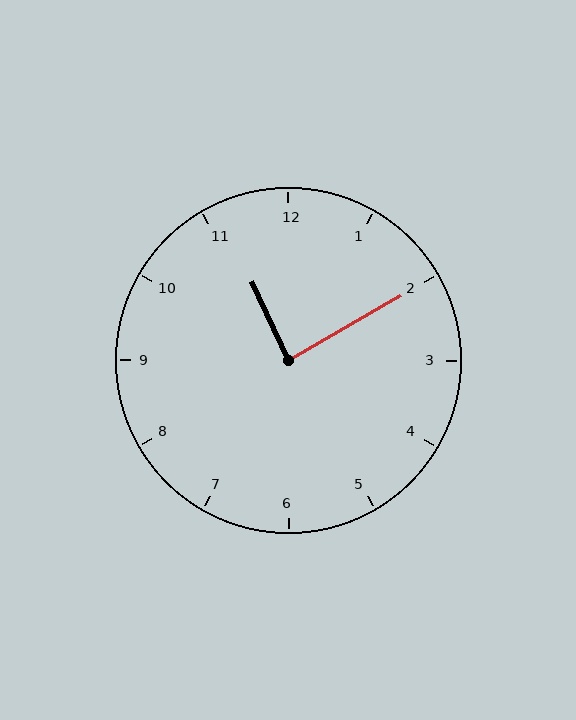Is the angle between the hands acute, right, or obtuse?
It is right.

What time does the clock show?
11:10.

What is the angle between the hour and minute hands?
Approximately 85 degrees.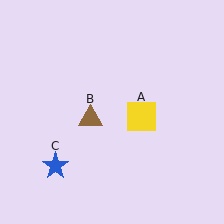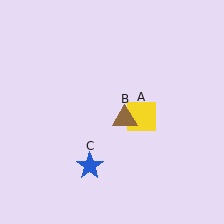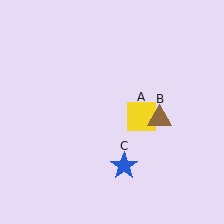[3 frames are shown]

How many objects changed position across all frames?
2 objects changed position: brown triangle (object B), blue star (object C).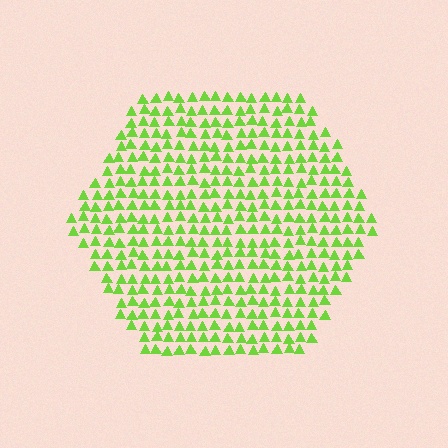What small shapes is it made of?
It is made of small triangles.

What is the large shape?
The large shape is a hexagon.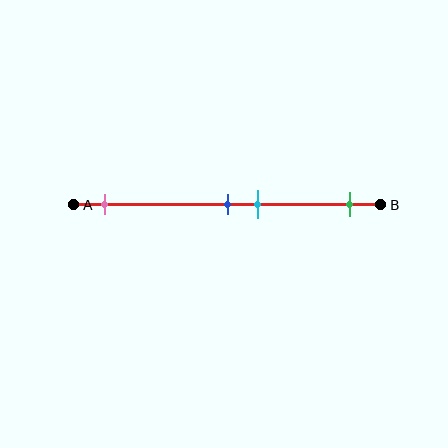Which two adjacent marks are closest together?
The blue and cyan marks are the closest adjacent pair.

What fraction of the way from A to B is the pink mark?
The pink mark is approximately 10% (0.1) of the way from A to B.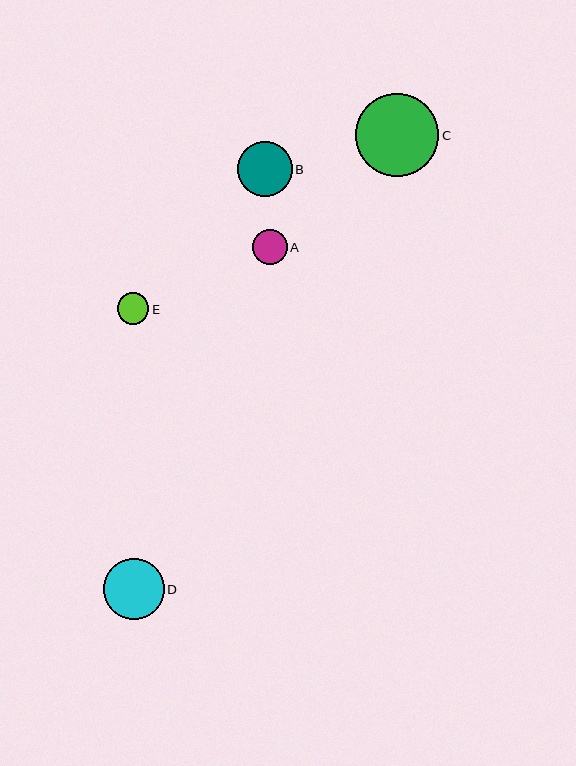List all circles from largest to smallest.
From largest to smallest: C, D, B, A, E.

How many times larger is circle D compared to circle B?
Circle D is approximately 1.1 times the size of circle B.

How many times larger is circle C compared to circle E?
Circle C is approximately 2.6 times the size of circle E.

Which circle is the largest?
Circle C is the largest with a size of approximately 83 pixels.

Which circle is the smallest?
Circle E is the smallest with a size of approximately 31 pixels.